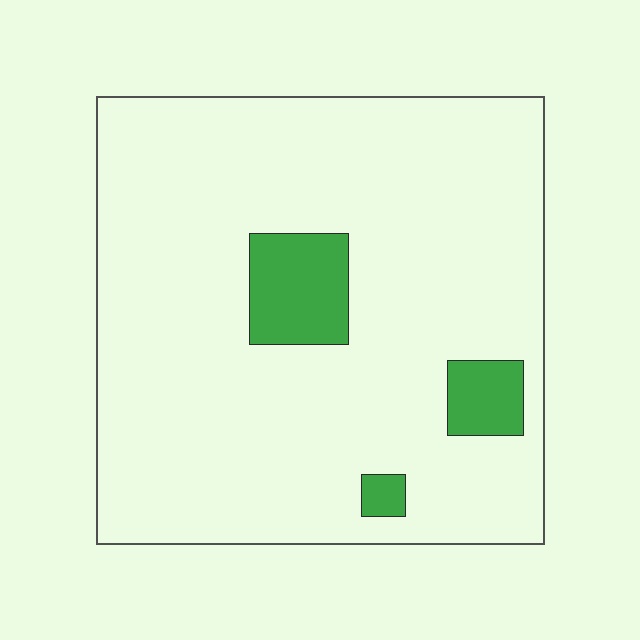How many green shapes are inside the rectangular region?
3.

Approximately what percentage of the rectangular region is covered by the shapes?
Approximately 10%.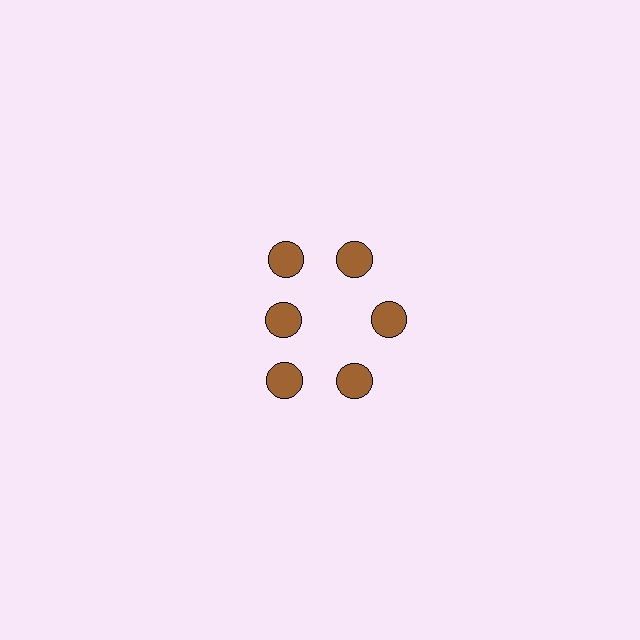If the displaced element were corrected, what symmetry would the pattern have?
It would have 6-fold rotational symmetry — the pattern would map onto itself every 60 degrees.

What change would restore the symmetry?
The symmetry would be restored by moving it outward, back onto the ring so that all 6 circles sit at equal angles and equal distance from the center.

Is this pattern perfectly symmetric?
No. The 6 brown circles are arranged in a ring, but one element near the 9 o'clock position is pulled inward toward the center, breaking the 6-fold rotational symmetry.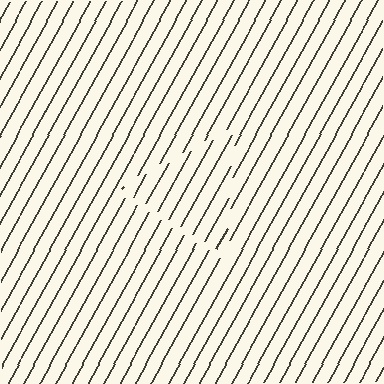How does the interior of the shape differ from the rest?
The interior of the shape contains the same grating, shifted by half a period — the contour is defined by the phase discontinuity where line-ends from the inner and outer gratings abut.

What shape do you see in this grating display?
An illusory triangle. The interior of the shape contains the same grating, shifted by half a period — the contour is defined by the phase discontinuity where line-ends from the inner and outer gratings abut.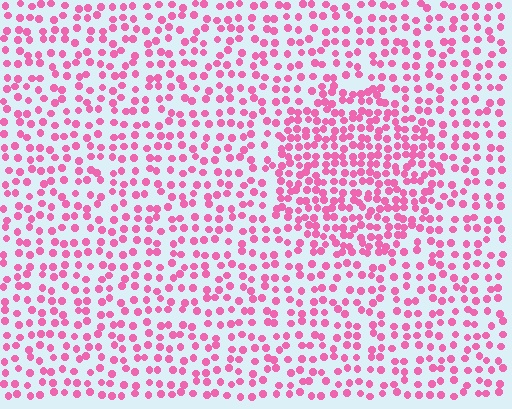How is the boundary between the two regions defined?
The boundary is defined by a change in element density (approximately 1.8x ratio). All elements are the same color, size, and shape.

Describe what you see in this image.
The image contains small pink elements arranged at two different densities. A circle-shaped region is visible where the elements are more densely packed than the surrounding area.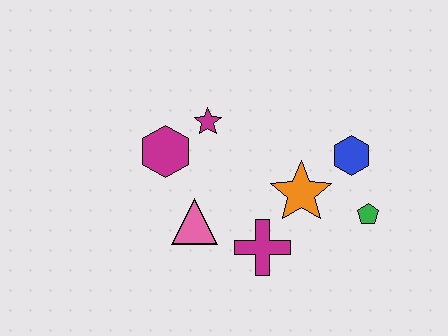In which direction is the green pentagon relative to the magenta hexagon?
The green pentagon is to the right of the magenta hexagon.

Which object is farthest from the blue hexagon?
The magenta hexagon is farthest from the blue hexagon.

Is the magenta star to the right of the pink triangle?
Yes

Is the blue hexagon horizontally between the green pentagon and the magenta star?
Yes